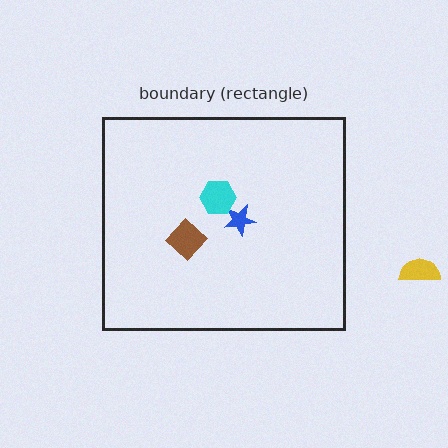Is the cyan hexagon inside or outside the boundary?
Inside.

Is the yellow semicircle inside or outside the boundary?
Outside.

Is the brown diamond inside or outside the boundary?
Inside.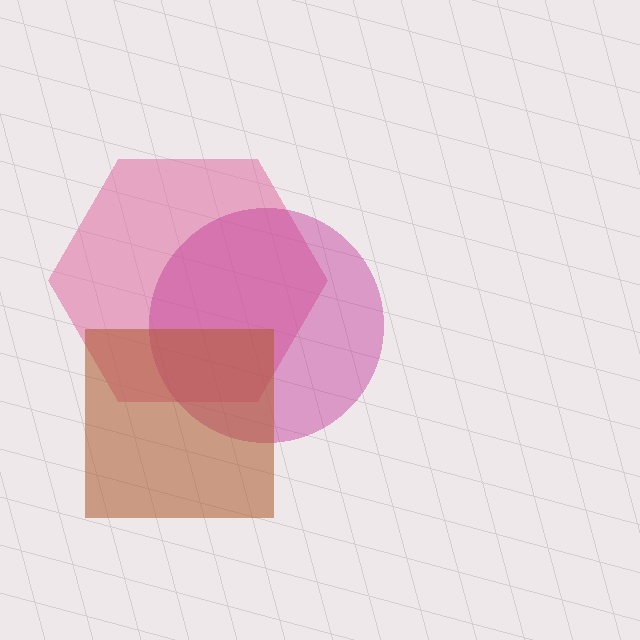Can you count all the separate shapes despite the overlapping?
Yes, there are 3 separate shapes.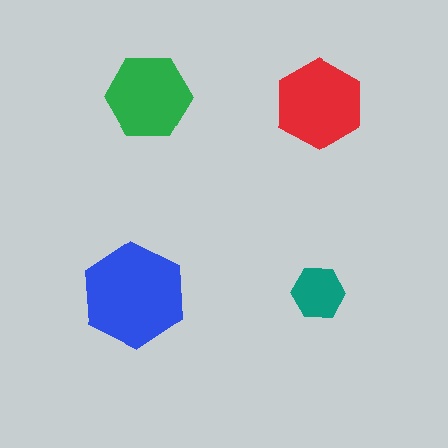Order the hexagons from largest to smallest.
the blue one, the red one, the green one, the teal one.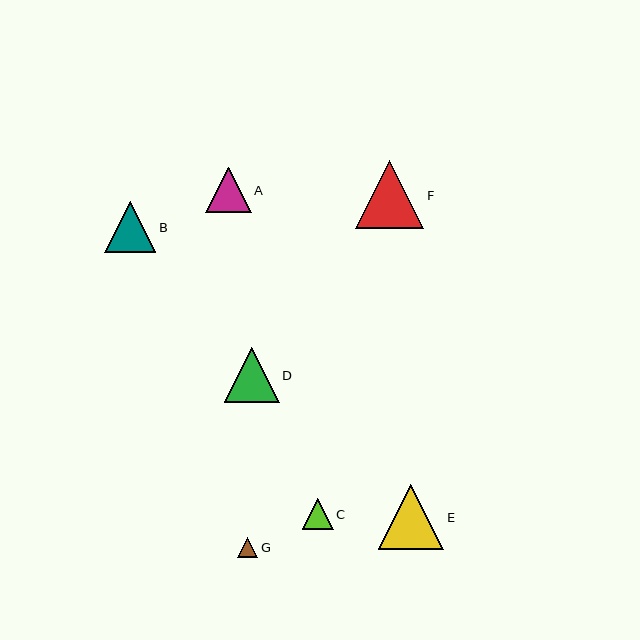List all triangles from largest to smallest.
From largest to smallest: F, E, D, B, A, C, G.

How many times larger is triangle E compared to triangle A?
Triangle E is approximately 1.4 times the size of triangle A.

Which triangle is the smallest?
Triangle G is the smallest with a size of approximately 20 pixels.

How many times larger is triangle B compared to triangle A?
Triangle B is approximately 1.1 times the size of triangle A.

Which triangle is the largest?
Triangle F is the largest with a size of approximately 68 pixels.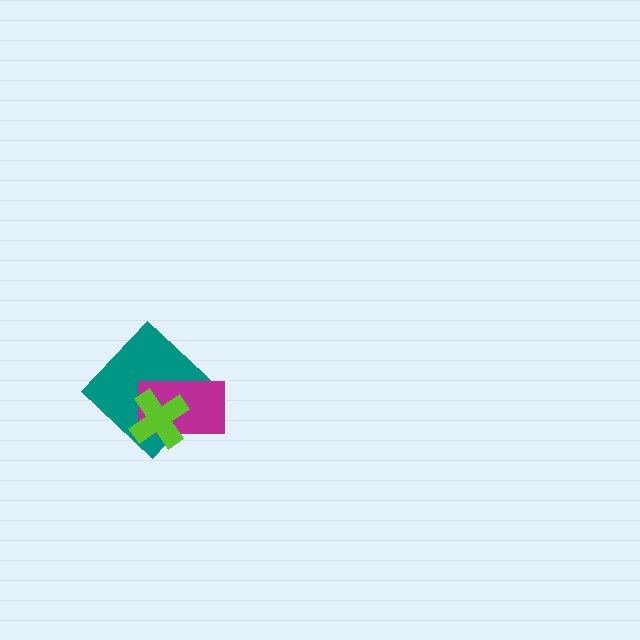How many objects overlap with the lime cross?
2 objects overlap with the lime cross.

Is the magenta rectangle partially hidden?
Yes, it is partially covered by another shape.